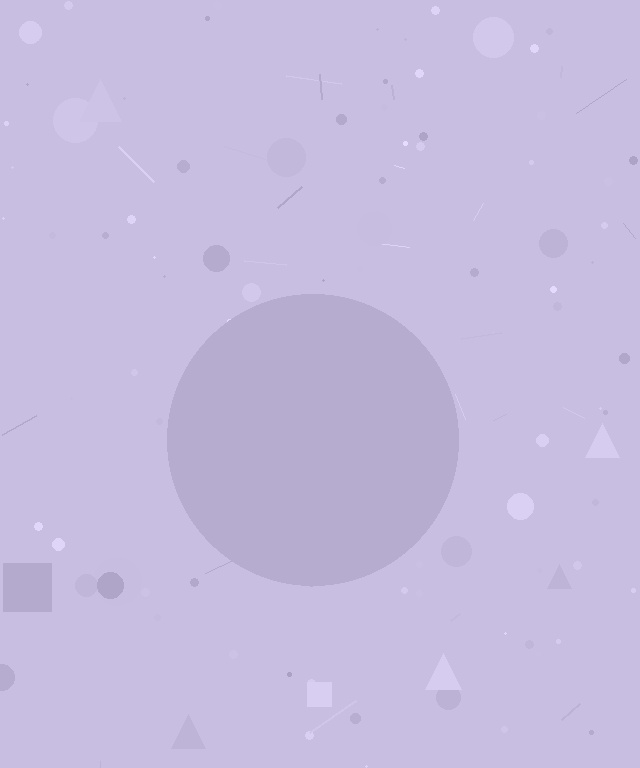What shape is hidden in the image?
A circle is hidden in the image.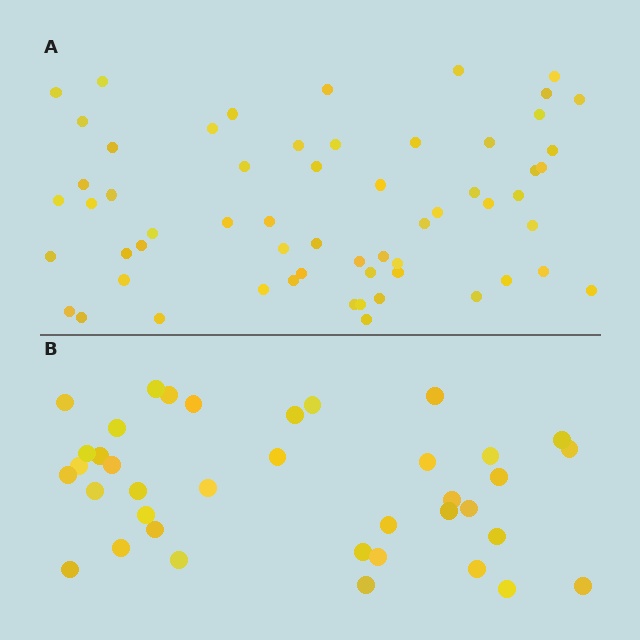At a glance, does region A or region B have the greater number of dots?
Region A (the top region) has more dots.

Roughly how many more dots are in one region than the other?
Region A has approximately 20 more dots than region B.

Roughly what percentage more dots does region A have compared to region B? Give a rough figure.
About 60% more.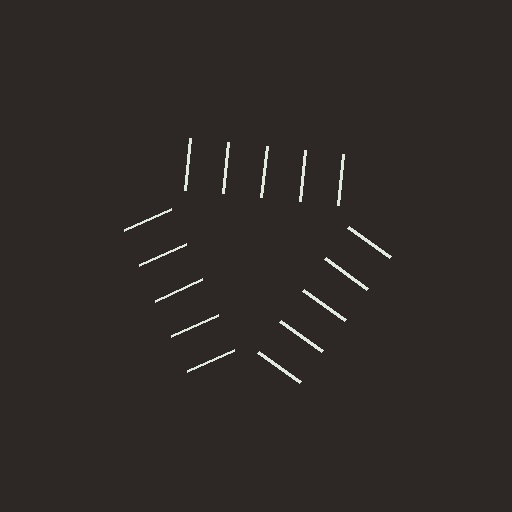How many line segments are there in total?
15 — 5 along each of the 3 edges.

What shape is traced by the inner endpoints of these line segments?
An illusory triangle — the line segments terminate on its edges but no continuous stroke is drawn.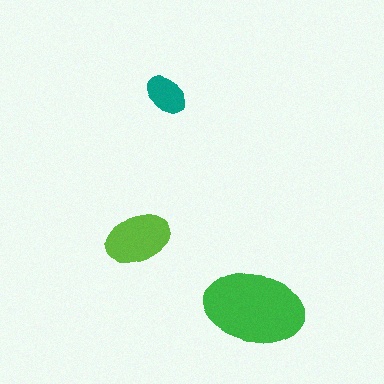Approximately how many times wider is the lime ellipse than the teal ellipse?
About 1.5 times wider.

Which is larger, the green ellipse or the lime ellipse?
The green one.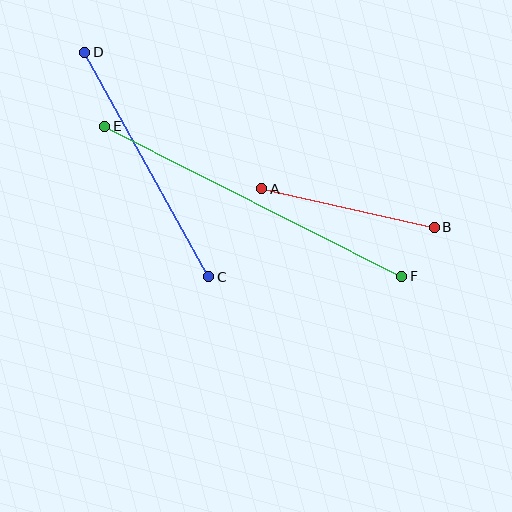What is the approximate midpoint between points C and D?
The midpoint is at approximately (147, 165) pixels.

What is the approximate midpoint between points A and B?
The midpoint is at approximately (348, 208) pixels.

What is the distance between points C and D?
The distance is approximately 257 pixels.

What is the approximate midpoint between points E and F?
The midpoint is at approximately (253, 201) pixels.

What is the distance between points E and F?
The distance is approximately 333 pixels.